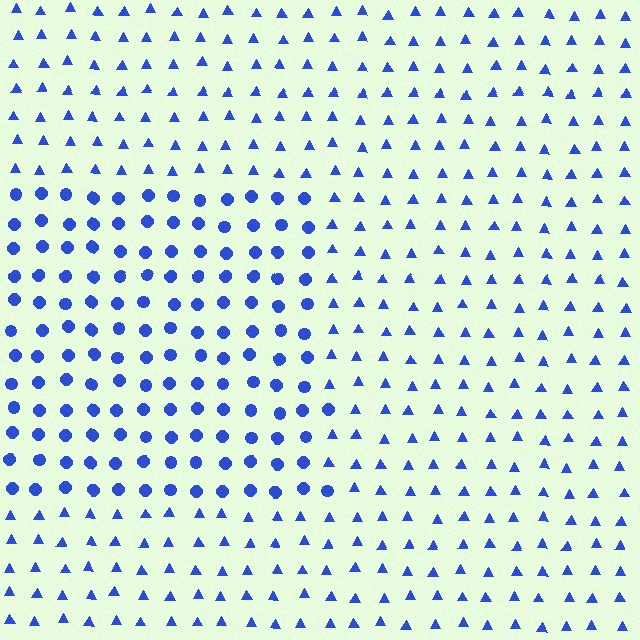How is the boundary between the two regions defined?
The boundary is defined by a change in element shape: circles inside vs. triangles outside. All elements share the same color and spacing.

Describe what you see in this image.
The image is filled with small blue elements arranged in a uniform grid. A rectangle-shaped region contains circles, while the surrounding area contains triangles. The boundary is defined purely by the change in element shape.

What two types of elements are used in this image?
The image uses circles inside the rectangle region and triangles outside it.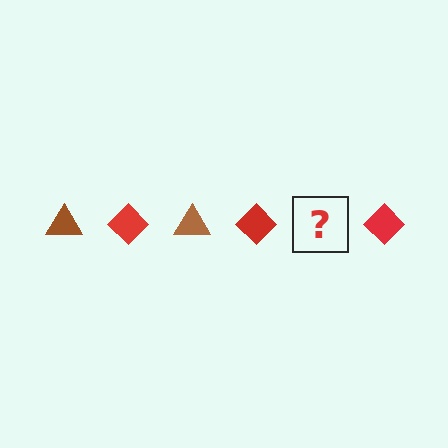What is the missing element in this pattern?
The missing element is a brown triangle.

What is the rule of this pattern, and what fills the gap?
The rule is that the pattern alternates between brown triangle and red diamond. The gap should be filled with a brown triangle.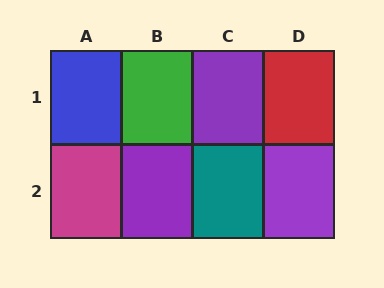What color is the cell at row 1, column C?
Purple.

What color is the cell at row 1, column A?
Blue.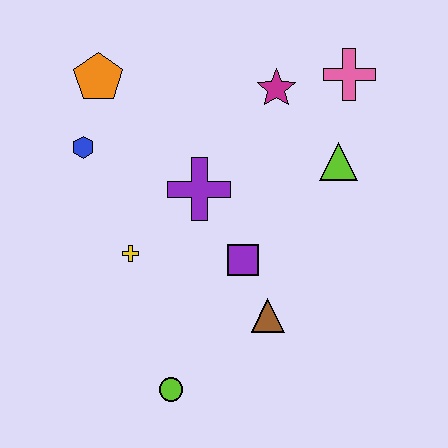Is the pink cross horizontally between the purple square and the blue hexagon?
No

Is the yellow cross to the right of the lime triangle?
No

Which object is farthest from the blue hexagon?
The pink cross is farthest from the blue hexagon.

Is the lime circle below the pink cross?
Yes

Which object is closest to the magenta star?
The pink cross is closest to the magenta star.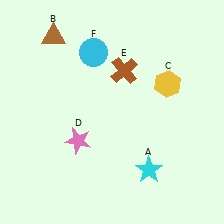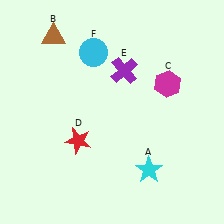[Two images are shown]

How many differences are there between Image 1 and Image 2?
There are 3 differences between the two images.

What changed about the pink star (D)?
In Image 1, D is pink. In Image 2, it changed to red.